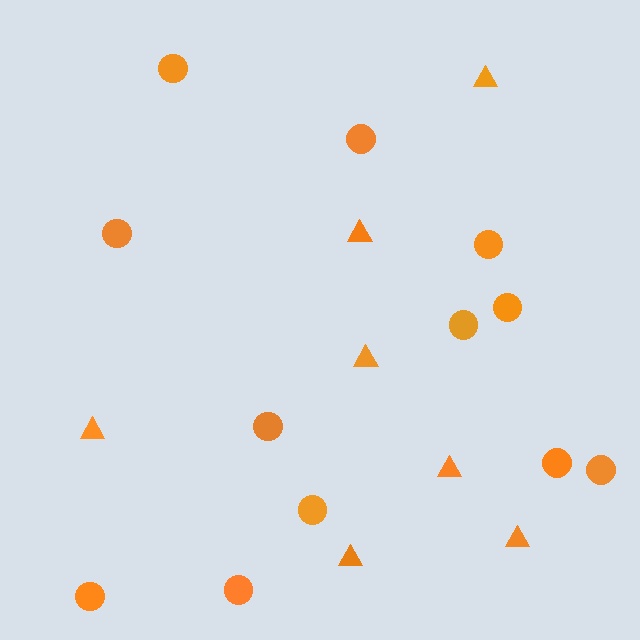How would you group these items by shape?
There are 2 groups: one group of triangles (7) and one group of circles (12).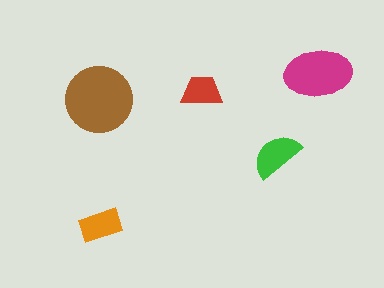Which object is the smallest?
The red trapezoid.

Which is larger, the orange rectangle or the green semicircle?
The green semicircle.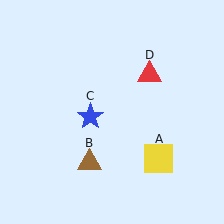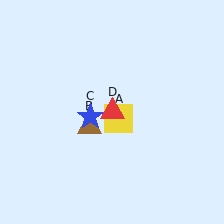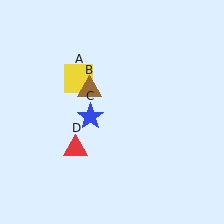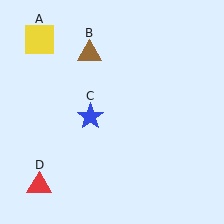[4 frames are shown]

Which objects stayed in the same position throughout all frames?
Blue star (object C) remained stationary.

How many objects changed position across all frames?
3 objects changed position: yellow square (object A), brown triangle (object B), red triangle (object D).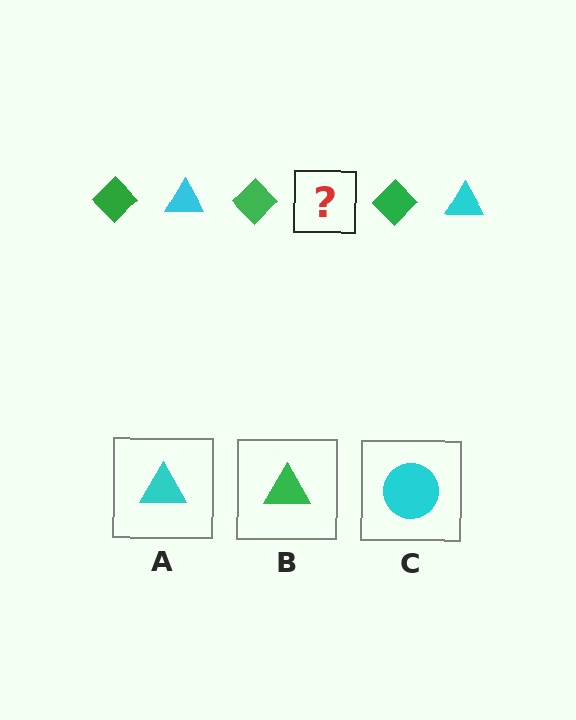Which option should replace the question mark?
Option A.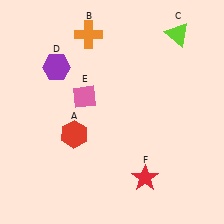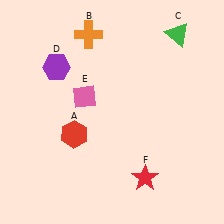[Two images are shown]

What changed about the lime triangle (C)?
In Image 1, C is lime. In Image 2, it changed to green.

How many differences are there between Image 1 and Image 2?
There is 1 difference between the two images.